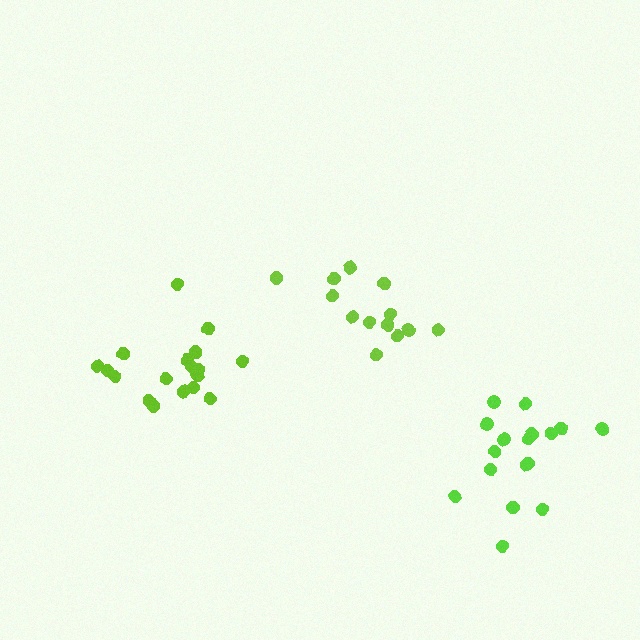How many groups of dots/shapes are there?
There are 3 groups.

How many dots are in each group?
Group 1: 18 dots, Group 2: 17 dots, Group 3: 13 dots (48 total).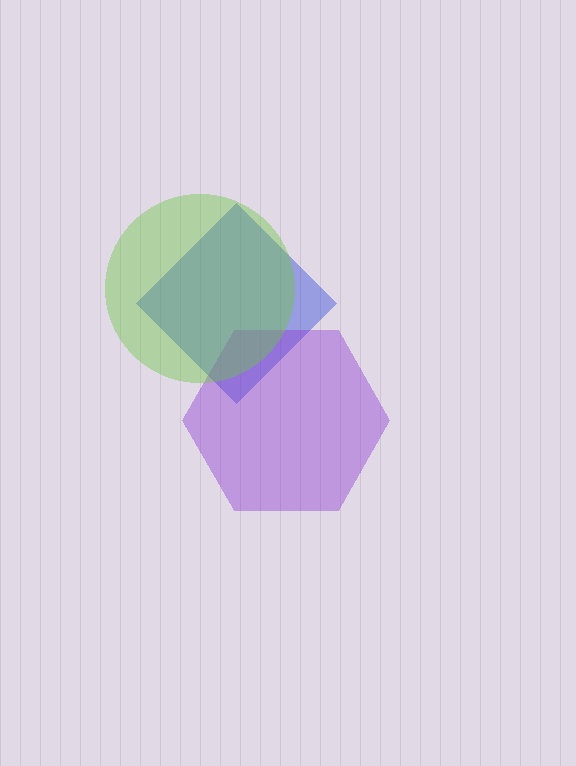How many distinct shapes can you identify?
There are 3 distinct shapes: a blue diamond, a purple hexagon, a lime circle.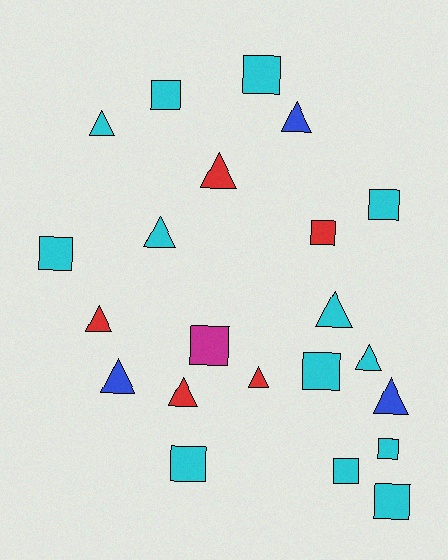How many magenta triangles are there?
There are no magenta triangles.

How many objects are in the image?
There are 22 objects.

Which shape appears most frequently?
Triangle, with 11 objects.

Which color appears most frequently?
Cyan, with 13 objects.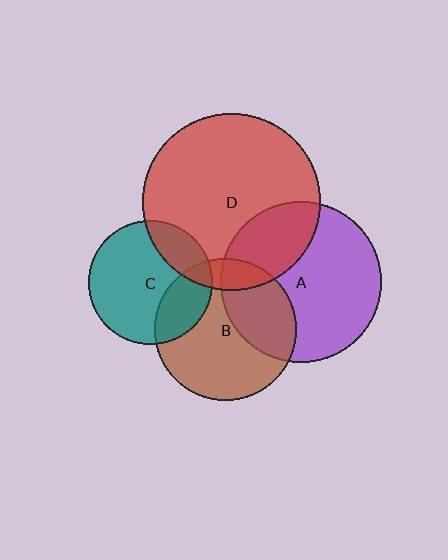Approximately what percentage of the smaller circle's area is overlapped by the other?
Approximately 30%.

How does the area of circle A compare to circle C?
Approximately 1.7 times.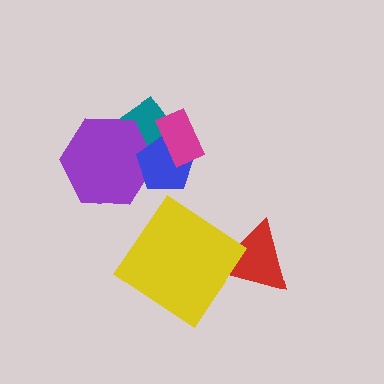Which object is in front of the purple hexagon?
The blue pentagon is in front of the purple hexagon.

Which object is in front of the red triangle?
The yellow diamond is in front of the red triangle.